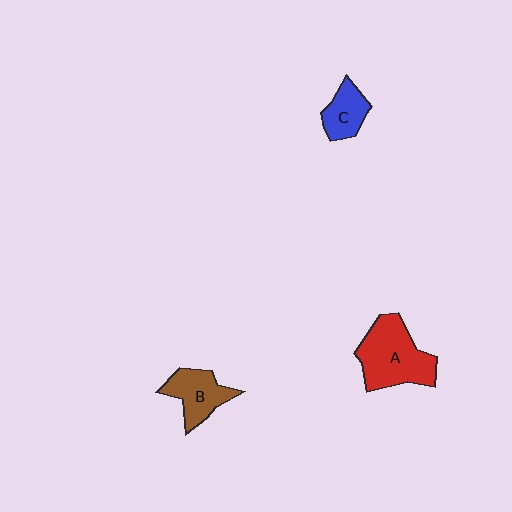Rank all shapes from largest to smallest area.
From largest to smallest: A (red), B (brown), C (blue).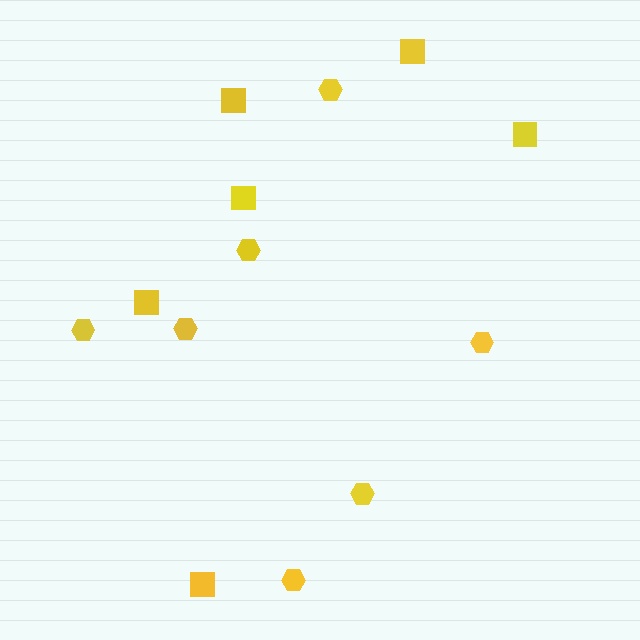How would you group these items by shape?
There are 2 groups: one group of hexagons (7) and one group of squares (6).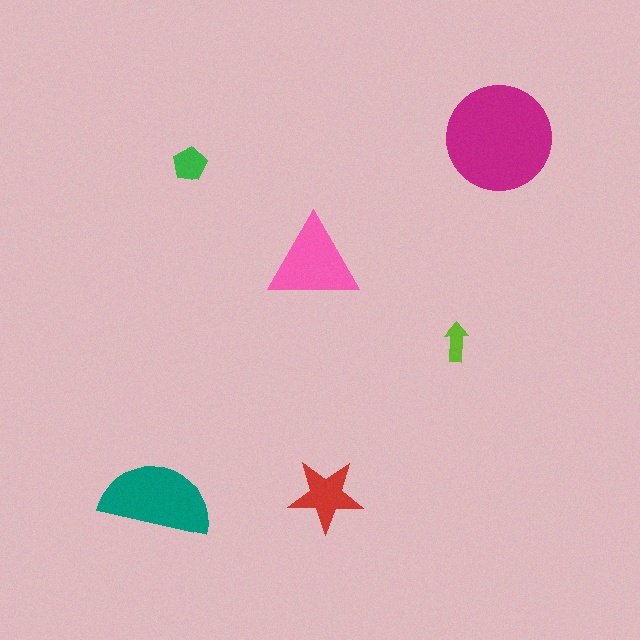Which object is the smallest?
The lime arrow.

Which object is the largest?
The magenta circle.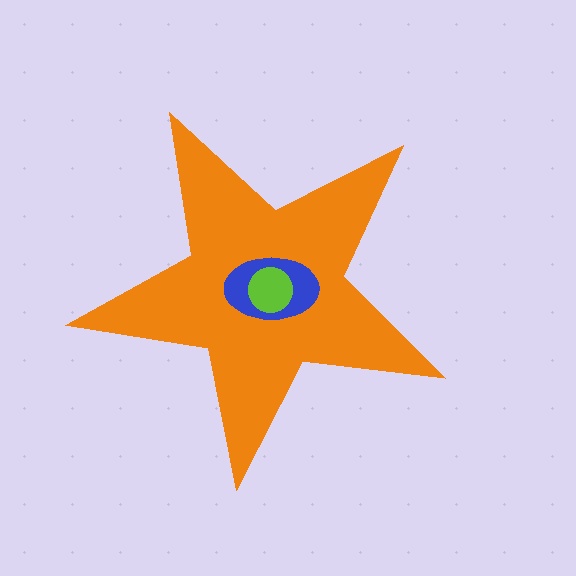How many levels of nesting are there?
3.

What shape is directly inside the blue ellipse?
The lime circle.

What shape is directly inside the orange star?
The blue ellipse.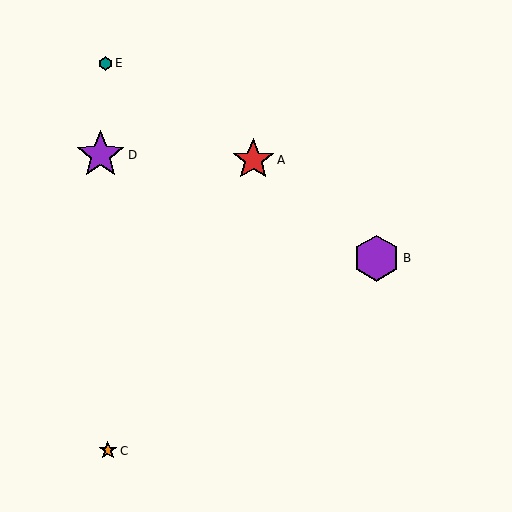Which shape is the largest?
The purple star (labeled D) is the largest.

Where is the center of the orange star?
The center of the orange star is at (108, 451).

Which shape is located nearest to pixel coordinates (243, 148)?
The red star (labeled A) at (253, 160) is nearest to that location.